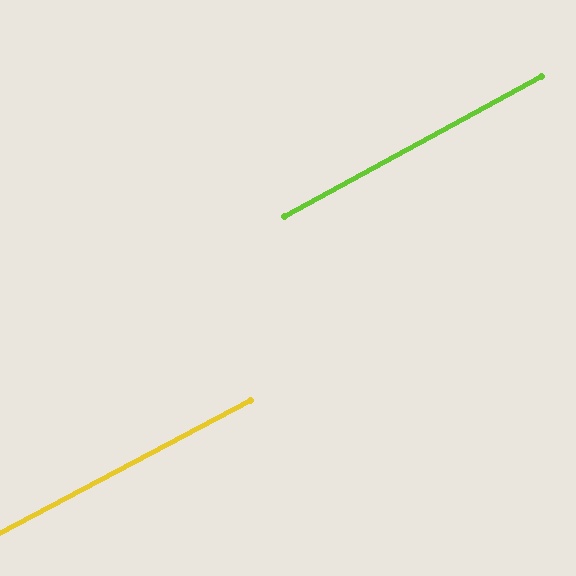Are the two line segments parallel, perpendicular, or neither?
Parallel — their directions differ by only 0.9°.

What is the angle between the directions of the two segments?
Approximately 1 degree.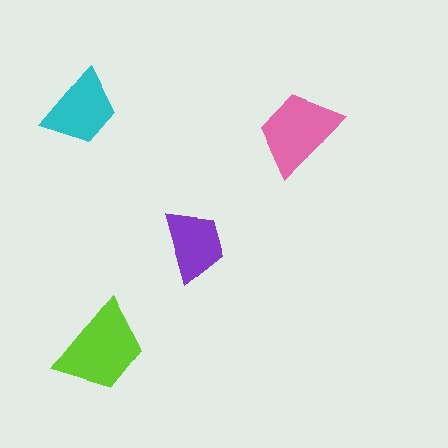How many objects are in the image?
There are 4 objects in the image.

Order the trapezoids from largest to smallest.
the lime one, the pink one, the cyan one, the purple one.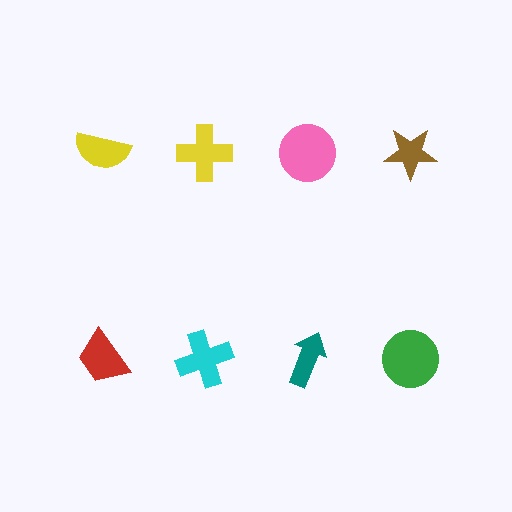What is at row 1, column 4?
A brown star.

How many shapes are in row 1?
4 shapes.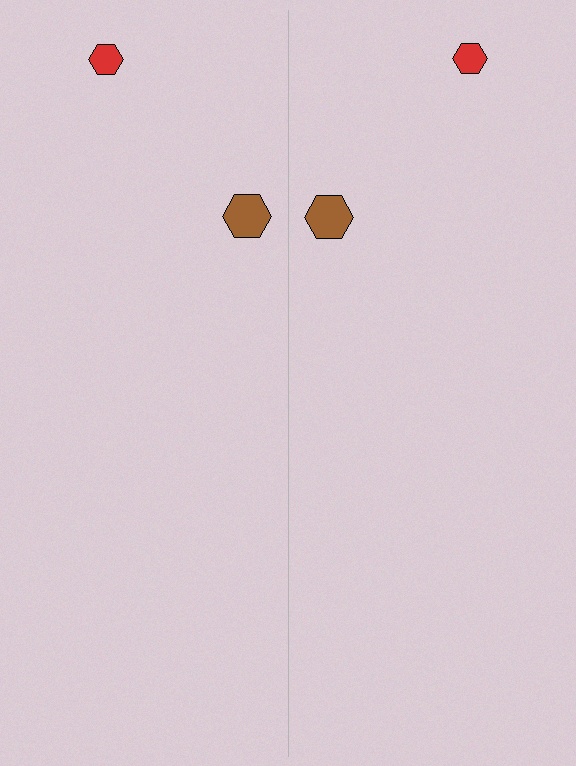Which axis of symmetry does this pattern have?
The pattern has a vertical axis of symmetry running through the center of the image.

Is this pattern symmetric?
Yes, this pattern has bilateral (reflection) symmetry.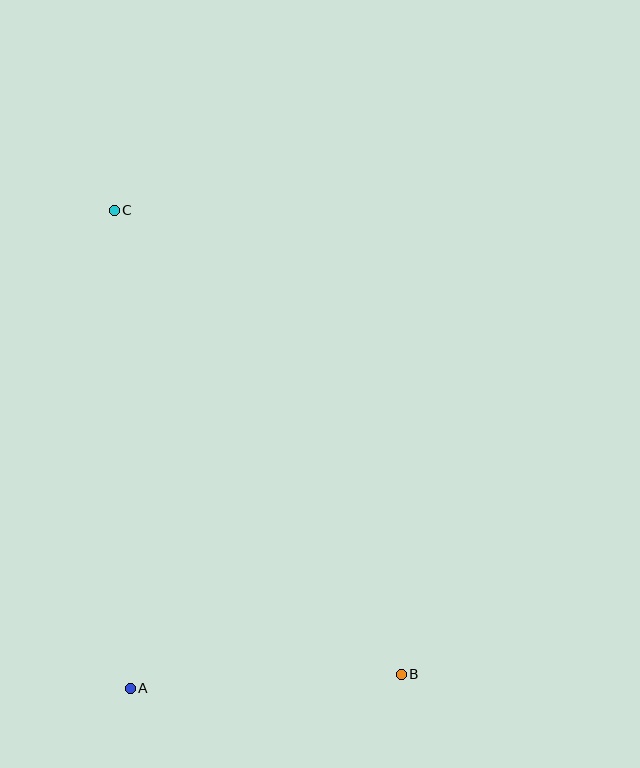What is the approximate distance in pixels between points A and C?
The distance between A and C is approximately 478 pixels.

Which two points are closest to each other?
Points A and B are closest to each other.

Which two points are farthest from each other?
Points B and C are farthest from each other.